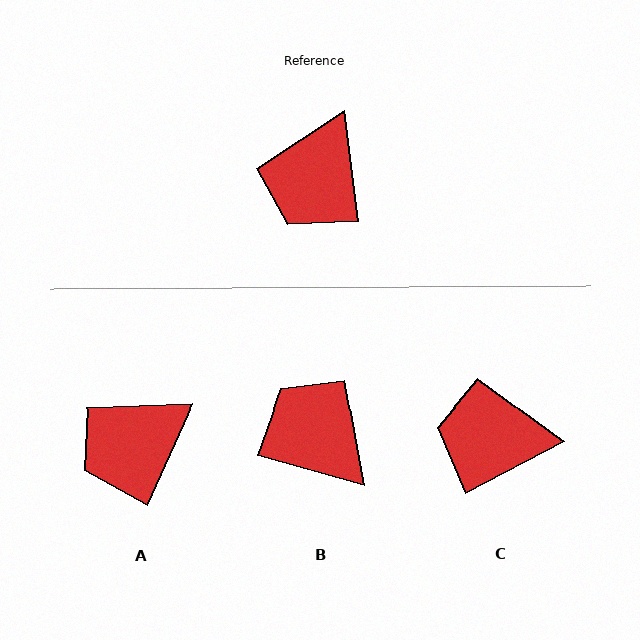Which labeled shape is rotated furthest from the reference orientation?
B, about 113 degrees away.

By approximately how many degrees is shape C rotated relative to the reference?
Approximately 70 degrees clockwise.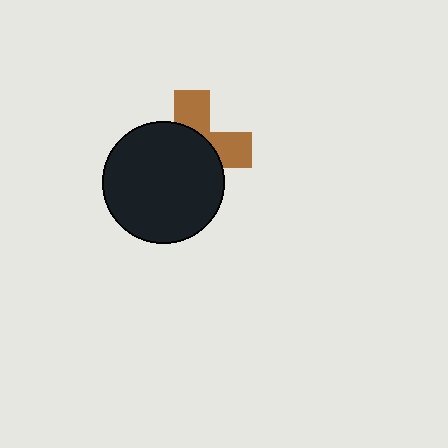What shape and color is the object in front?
The object in front is a black circle.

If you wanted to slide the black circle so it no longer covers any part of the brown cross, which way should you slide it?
Slide it toward the lower-left — that is the most direct way to separate the two shapes.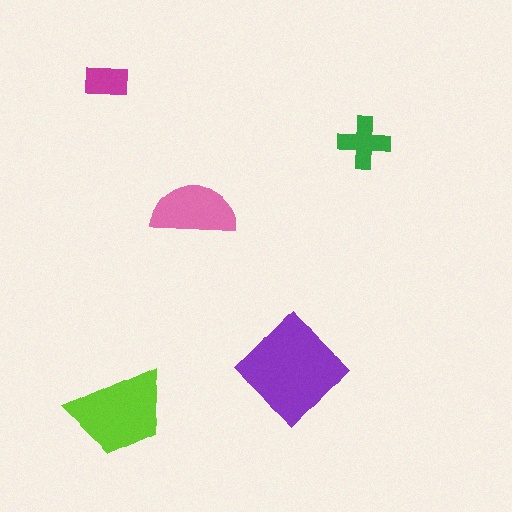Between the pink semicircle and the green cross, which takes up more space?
The pink semicircle.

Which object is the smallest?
The magenta rectangle.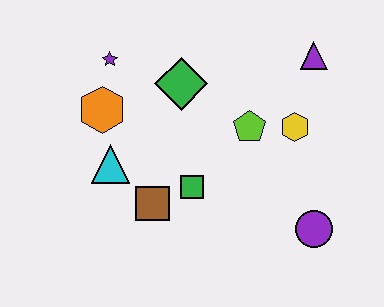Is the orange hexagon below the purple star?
Yes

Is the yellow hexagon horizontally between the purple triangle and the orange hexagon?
Yes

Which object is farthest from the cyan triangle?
The purple triangle is farthest from the cyan triangle.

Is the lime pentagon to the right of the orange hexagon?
Yes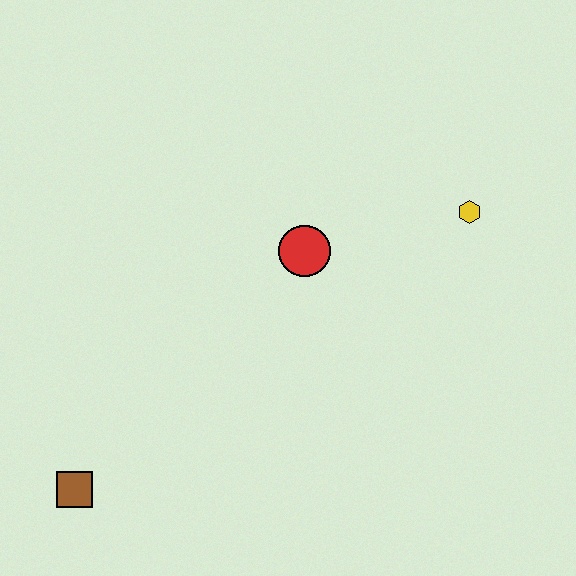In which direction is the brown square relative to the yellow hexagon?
The brown square is to the left of the yellow hexagon.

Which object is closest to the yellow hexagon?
The red circle is closest to the yellow hexagon.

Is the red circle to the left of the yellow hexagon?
Yes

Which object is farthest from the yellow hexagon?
The brown square is farthest from the yellow hexagon.